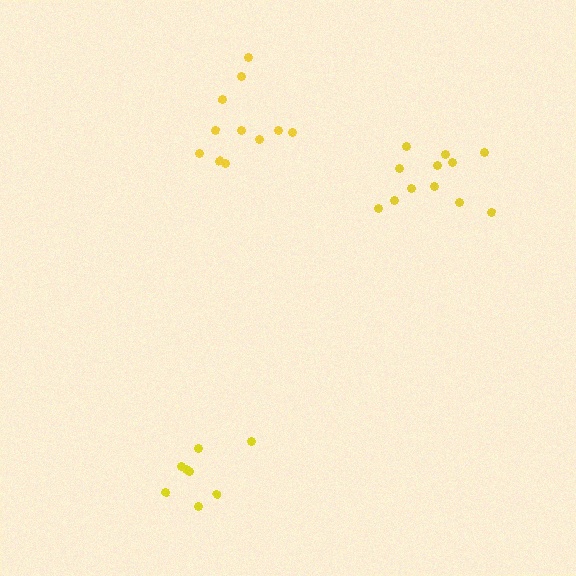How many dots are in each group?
Group 1: 11 dots, Group 2: 8 dots, Group 3: 12 dots (31 total).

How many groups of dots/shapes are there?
There are 3 groups.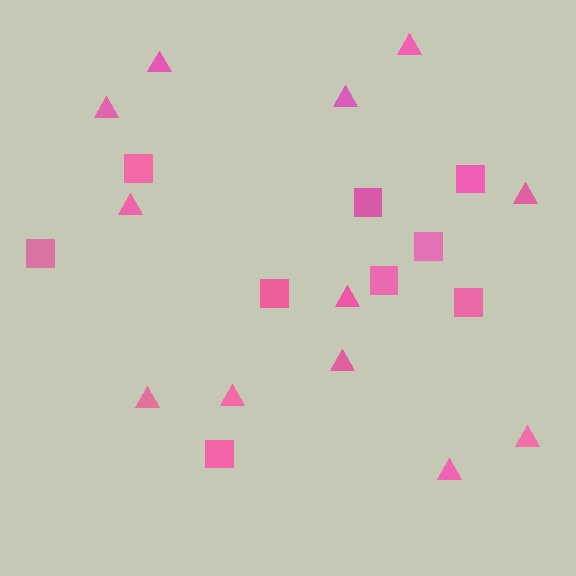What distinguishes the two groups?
There are 2 groups: one group of triangles (12) and one group of squares (9).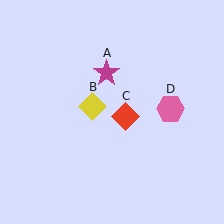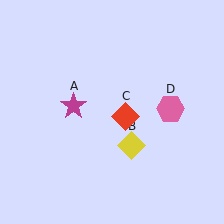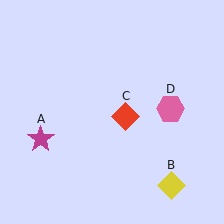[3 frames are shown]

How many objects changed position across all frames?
2 objects changed position: magenta star (object A), yellow diamond (object B).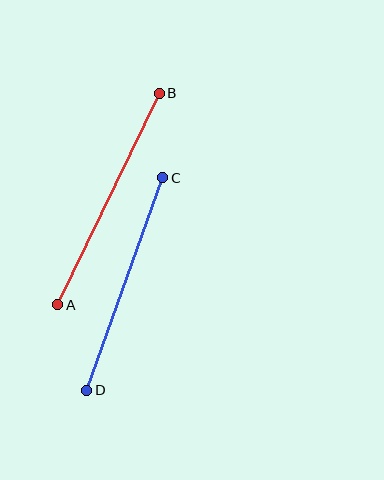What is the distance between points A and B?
The distance is approximately 235 pixels.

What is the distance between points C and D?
The distance is approximately 225 pixels.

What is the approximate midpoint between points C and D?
The midpoint is at approximately (125, 284) pixels.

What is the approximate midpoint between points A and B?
The midpoint is at approximately (109, 199) pixels.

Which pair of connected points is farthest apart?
Points A and B are farthest apart.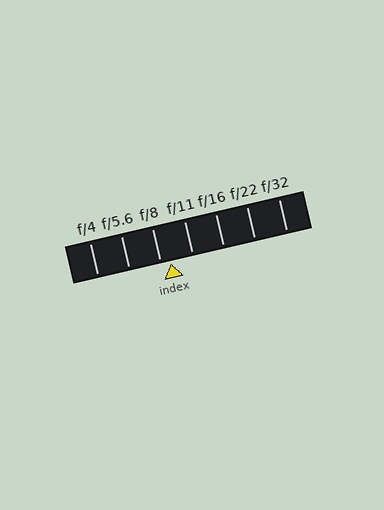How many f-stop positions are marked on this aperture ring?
There are 7 f-stop positions marked.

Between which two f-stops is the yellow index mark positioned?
The index mark is between f/8 and f/11.